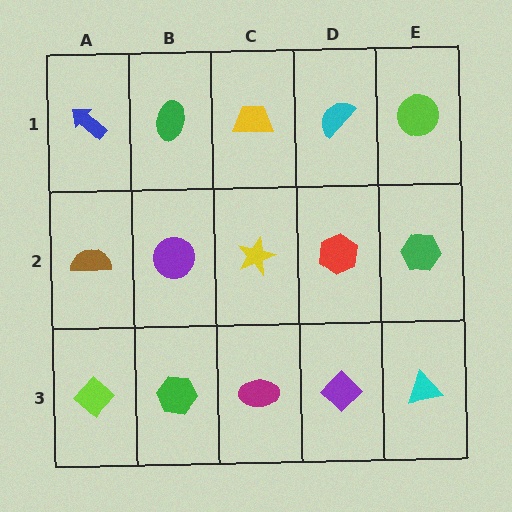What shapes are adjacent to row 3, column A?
A brown semicircle (row 2, column A), a green hexagon (row 3, column B).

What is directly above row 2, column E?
A lime circle.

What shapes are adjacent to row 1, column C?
A yellow star (row 2, column C), a green ellipse (row 1, column B), a cyan semicircle (row 1, column D).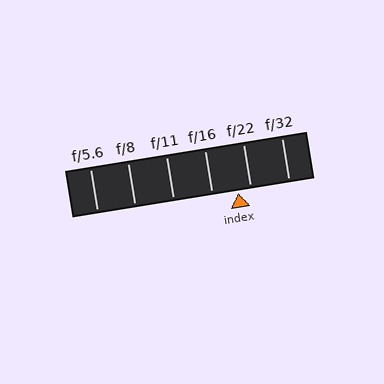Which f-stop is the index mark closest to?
The index mark is closest to f/22.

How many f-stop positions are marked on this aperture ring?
There are 6 f-stop positions marked.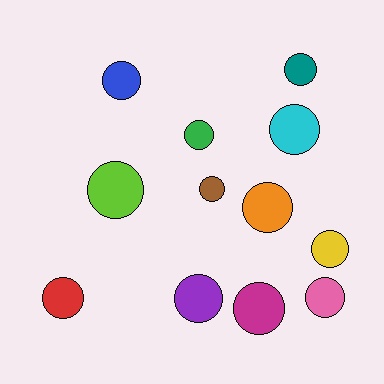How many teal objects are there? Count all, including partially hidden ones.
There is 1 teal object.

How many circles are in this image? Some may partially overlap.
There are 12 circles.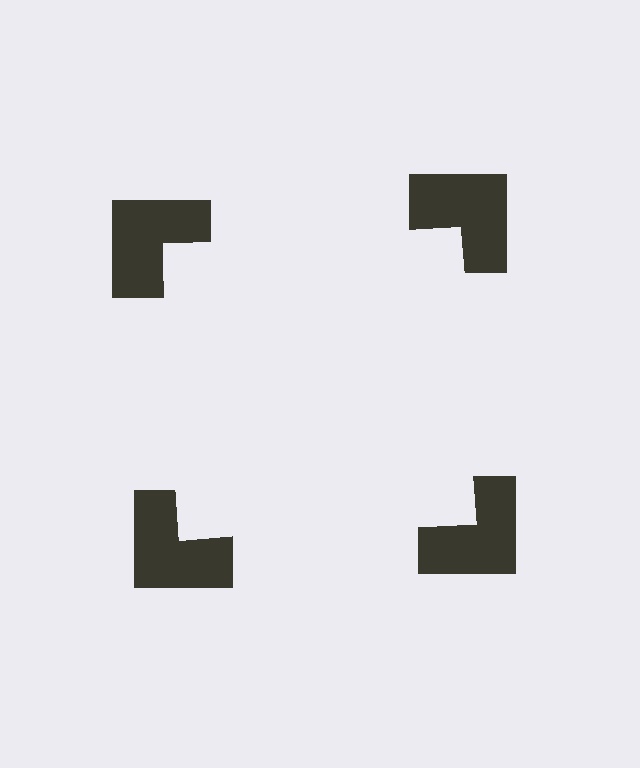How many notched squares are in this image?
There are 4 — one at each vertex of the illusory square.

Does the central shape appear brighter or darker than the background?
It typically appears slightly brighter than the background, even though no actual brightness change is drawn.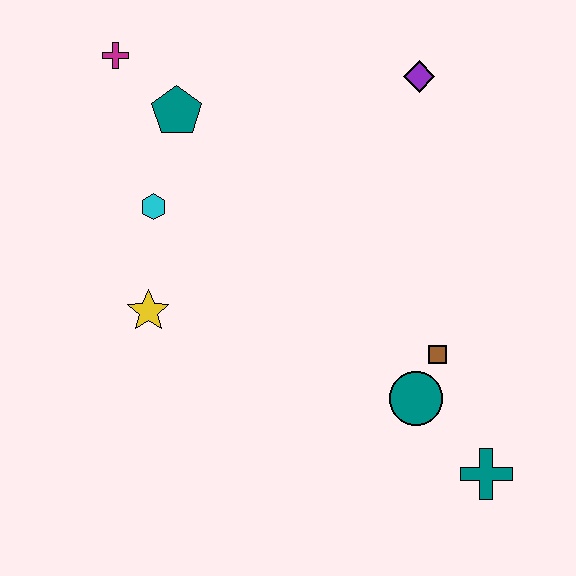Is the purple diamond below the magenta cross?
Yes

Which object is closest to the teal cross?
The teal circle is closest to the teal cross.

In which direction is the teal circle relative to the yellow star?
The teal circle is to the right of the yellow star.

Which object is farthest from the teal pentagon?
The teal cross is farthest from the teal pentagon.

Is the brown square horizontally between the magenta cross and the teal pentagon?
No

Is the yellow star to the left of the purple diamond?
Yes